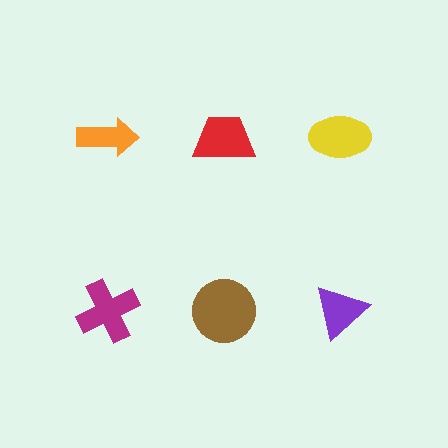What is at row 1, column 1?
An orange arrow.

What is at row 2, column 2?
A brown circle.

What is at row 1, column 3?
A yellow ellipse.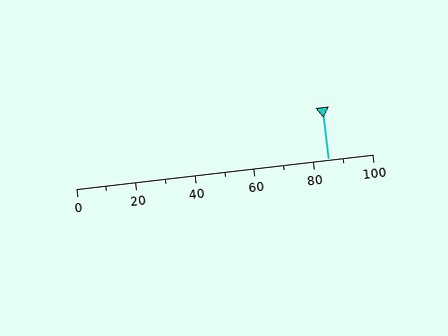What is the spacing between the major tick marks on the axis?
The major ticks are spaced 20 apart.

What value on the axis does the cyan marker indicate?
The marker indicates approximately 85.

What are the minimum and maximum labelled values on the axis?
The axis runs from 0 to 100.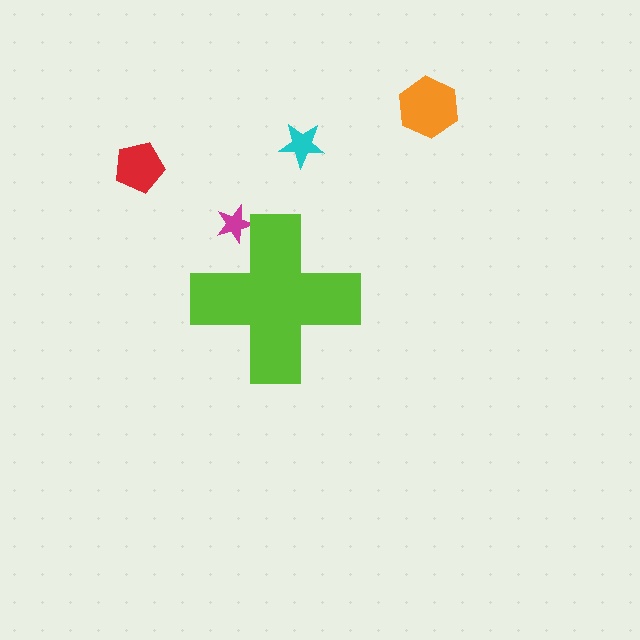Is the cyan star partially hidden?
No, the cyan star is fully visible.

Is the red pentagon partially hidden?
No, the red pentagon is fully visible.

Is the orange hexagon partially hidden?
No, the orange hexagon is fully visible.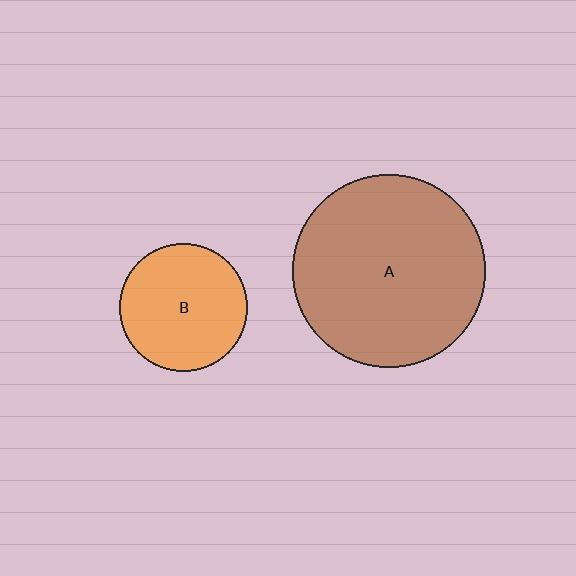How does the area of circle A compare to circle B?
Approximately 2.3 times.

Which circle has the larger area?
Circle A (brown).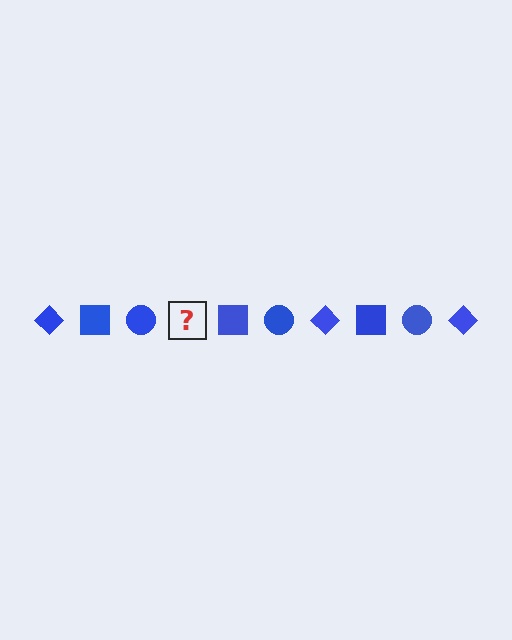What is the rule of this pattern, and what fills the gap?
The rule is that the pattern cycles through diamond, square, circle shapes in blue. The gap should be filled with a blue diamond.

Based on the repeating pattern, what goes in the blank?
The blank should be a blue diamond.